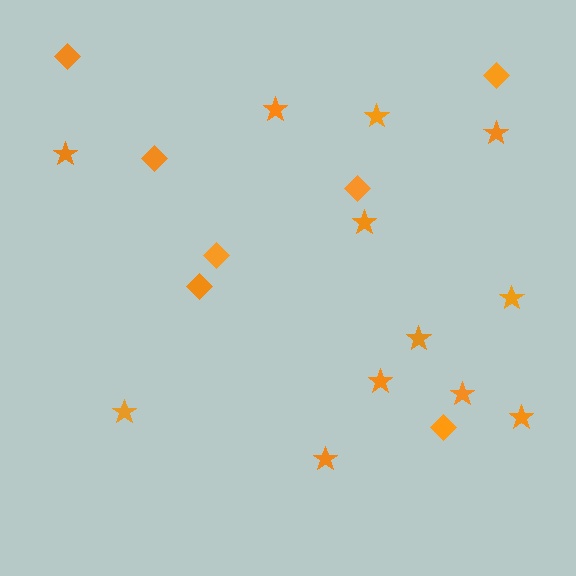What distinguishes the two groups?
There are 2 groups: one group of diamonds (7) and one group of stars (12).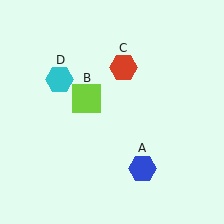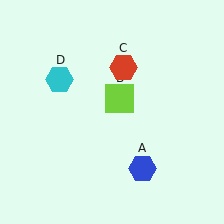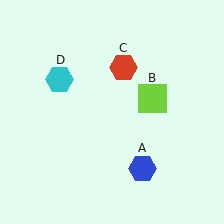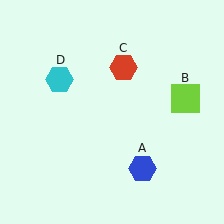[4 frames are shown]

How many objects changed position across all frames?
1 object changed position: lime square (object B).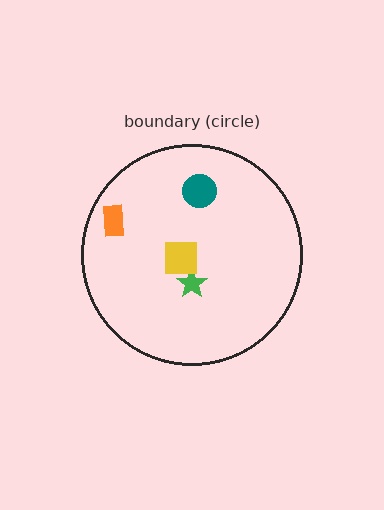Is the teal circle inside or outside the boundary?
Inside.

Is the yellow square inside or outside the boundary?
Inside.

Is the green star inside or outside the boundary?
Inside.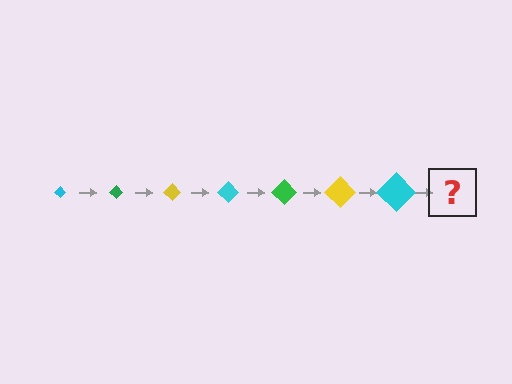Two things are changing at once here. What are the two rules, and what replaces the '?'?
The two rules are that the diamond grows larger each step and the color cycles through cyan, green, and yellow. The '?' should be a green diamond, larger than the previous one.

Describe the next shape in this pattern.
It should be a green diamond, larger than the previous one.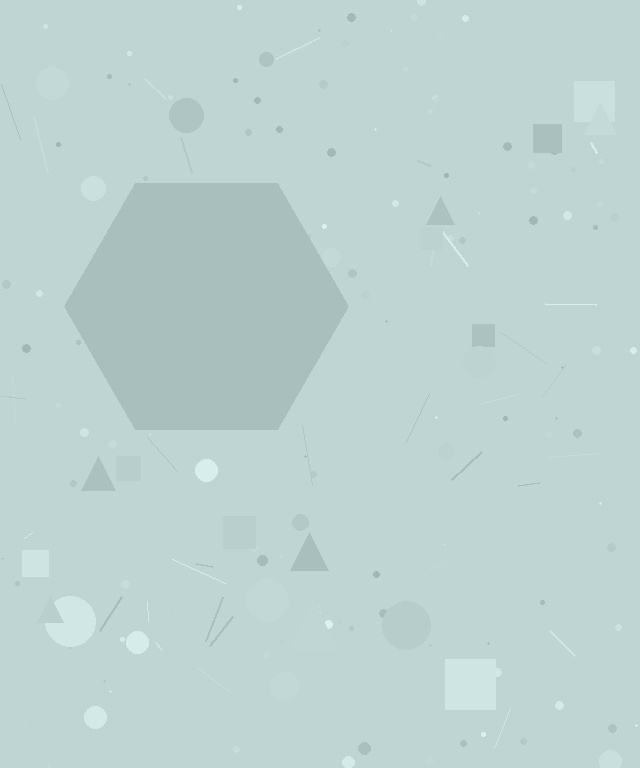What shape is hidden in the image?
A hexagon is hidden in the image.